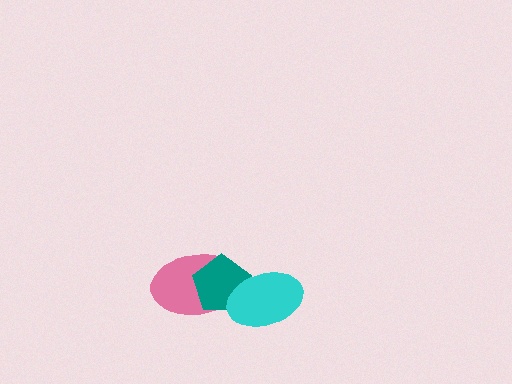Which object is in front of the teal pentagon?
The cyan ellipse is in front of the teal pentagon.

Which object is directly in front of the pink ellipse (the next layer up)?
The teal pentagon is directly in front of the pink ellipse.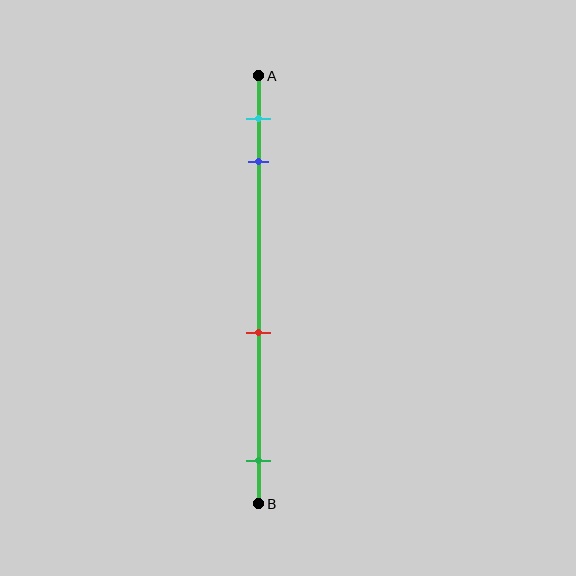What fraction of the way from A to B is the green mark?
The green mark is approximately 90% (0.9) of the way from A to B.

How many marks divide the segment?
There are 4 marks dividing the segment.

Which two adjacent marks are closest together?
The cyan and blue marks are the closest adjacent pair.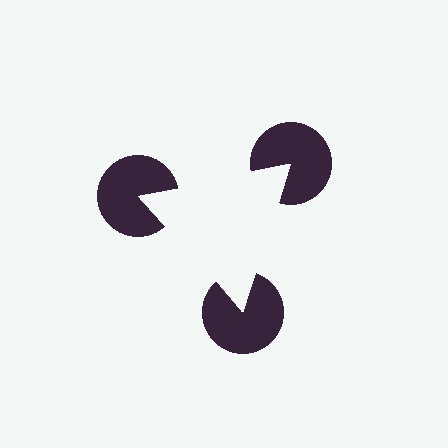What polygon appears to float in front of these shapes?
An illusory triangle — its edges are inferred from the aligned wedge cuts in the pac-man discs, not physically drawn.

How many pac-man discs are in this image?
There are 3 — one at each vertex of the illusory triangle.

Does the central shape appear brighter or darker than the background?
It typically appears slightly brighter than the background, even though no actual brightness change is drawn.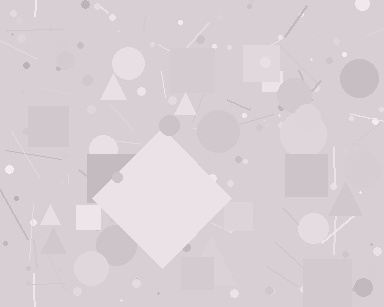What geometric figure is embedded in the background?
A diamond is embedded in the background.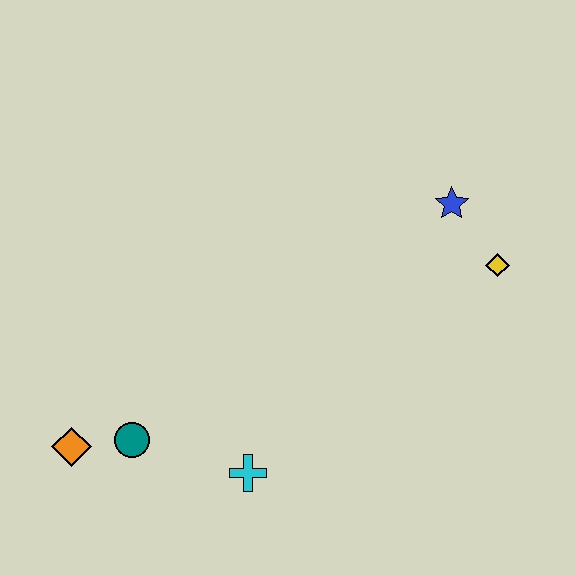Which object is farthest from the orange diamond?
The yellow diamond is farthest from the orange diamond.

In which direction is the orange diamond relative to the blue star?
The orange diamond is to the left of the blue star.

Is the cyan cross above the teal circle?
No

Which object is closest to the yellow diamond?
The blue star is closest to the yellow diamond.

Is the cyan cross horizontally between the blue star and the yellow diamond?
No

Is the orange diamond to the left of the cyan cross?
Yes